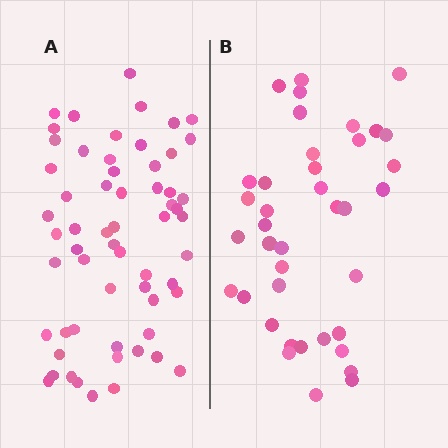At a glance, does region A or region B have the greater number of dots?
Region A (the left region) has more dots.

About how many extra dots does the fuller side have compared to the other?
Region A has approximately 20 more dots than region B.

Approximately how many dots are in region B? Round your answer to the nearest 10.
About 40 dots. (The exact count is 39, which rounds to 40.)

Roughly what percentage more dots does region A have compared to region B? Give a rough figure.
About 55% more.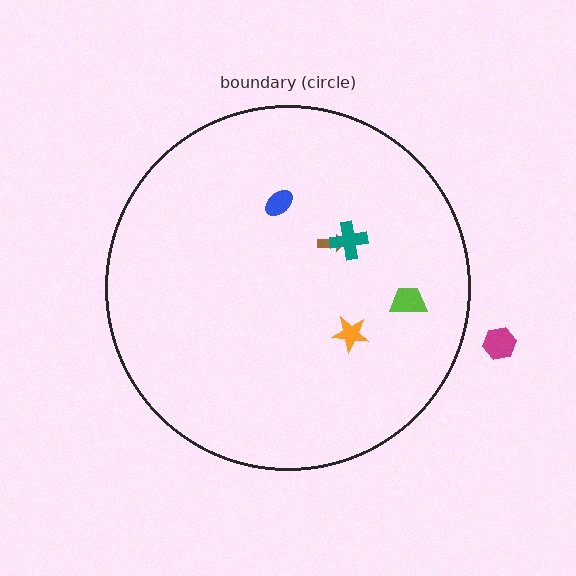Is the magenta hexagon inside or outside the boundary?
Outside.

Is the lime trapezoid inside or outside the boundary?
Inside.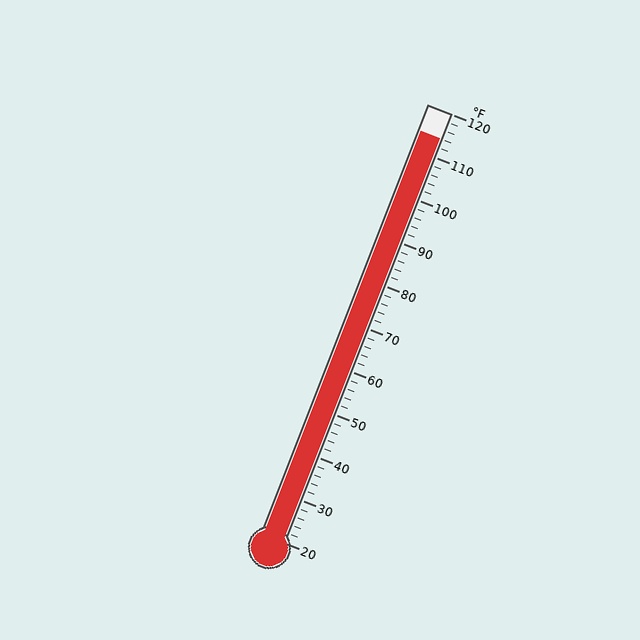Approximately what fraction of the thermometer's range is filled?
The thermometer is filled to approximately 95% of its range.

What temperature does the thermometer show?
The thermometer shows approximately 114°F.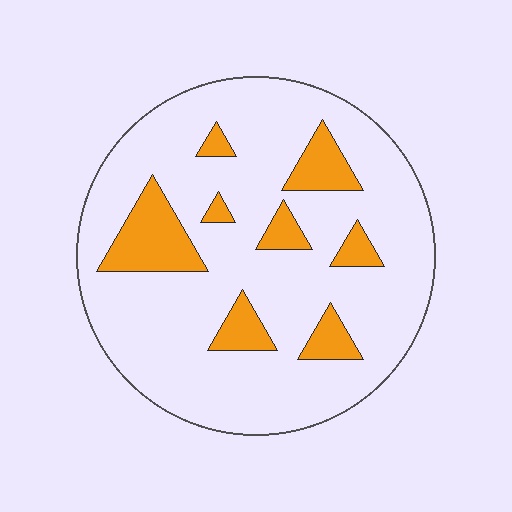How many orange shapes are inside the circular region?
8.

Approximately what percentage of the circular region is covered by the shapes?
Approximately 15%.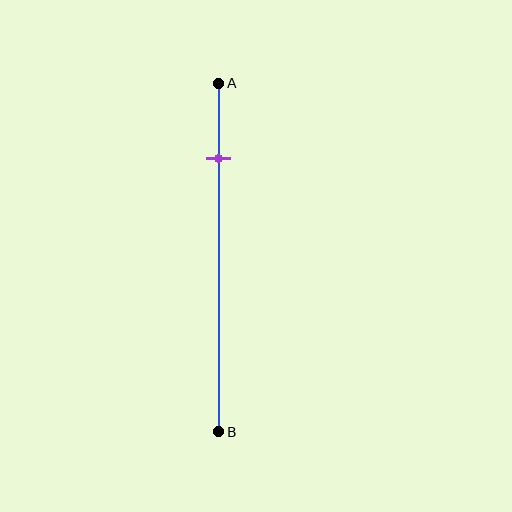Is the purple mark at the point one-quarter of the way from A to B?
No, the mark is at about 20% from A, not at the 25% one-quarter point.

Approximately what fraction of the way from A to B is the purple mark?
The purple mark is approximately 20% of the way from A to B.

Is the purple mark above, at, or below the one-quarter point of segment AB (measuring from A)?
The purple mark is above the one-quarter point of segment AB.